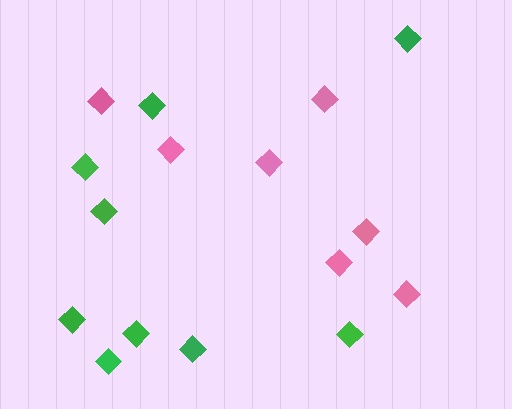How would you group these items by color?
There are 2 groups: one group of pink diamonds (7) and one group of green diamonds (9).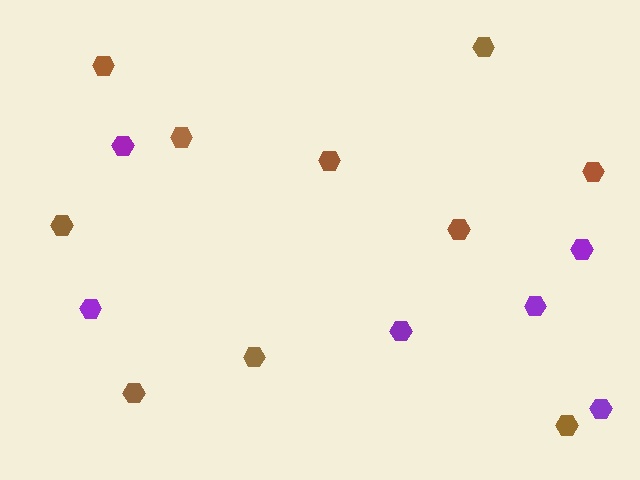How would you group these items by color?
There are 2 groups: one group of brown hexagons (10) and one group of purple hexagons (6).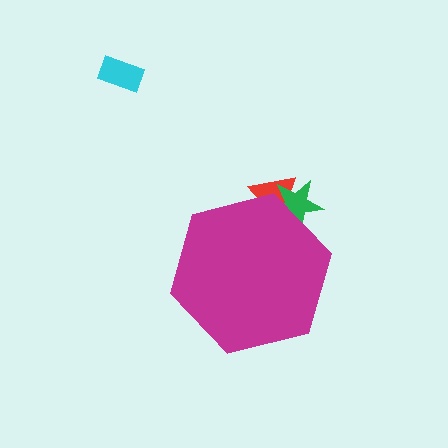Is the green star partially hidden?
Yes, the green star is partially hidden behind the magenta hexagon.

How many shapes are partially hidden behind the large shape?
2 shapes are partially hidden.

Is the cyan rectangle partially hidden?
No, the cyan rectangle is fully visible.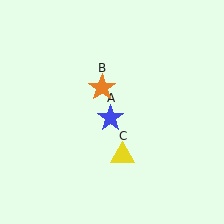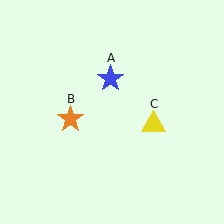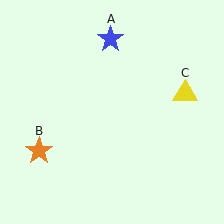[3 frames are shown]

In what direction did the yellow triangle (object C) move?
The yellow triangle (object C) moved up and to the right.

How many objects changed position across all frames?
3 objects changed position: blue star (object A), orange star (object B), yellow triangle (object C).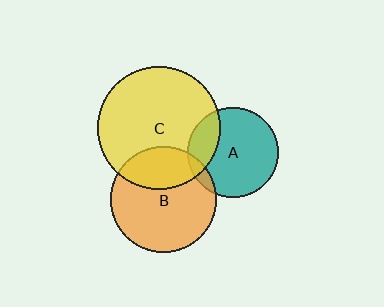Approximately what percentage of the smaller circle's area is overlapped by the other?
Approximately 30%.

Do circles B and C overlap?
Yes.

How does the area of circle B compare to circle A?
Approximately 1.4 times.